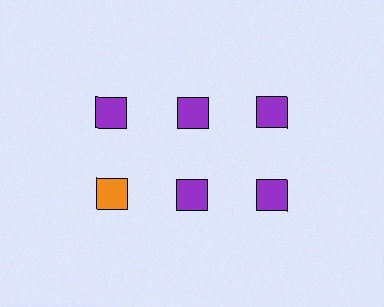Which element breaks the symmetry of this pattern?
The orange square in the second row, leftmost column breaks the symmetry. All other shapes are purple squares.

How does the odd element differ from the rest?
It has a different color: orange instead of purple.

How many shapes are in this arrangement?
There are 6 shapes arranged in a grid pattern.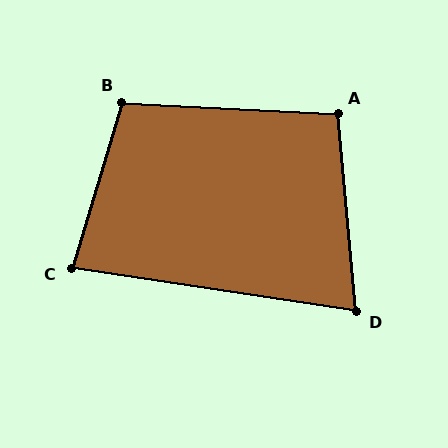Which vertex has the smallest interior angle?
D, at approximately 76 degrees.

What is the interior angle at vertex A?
Approximately 98 degrees (obtuse).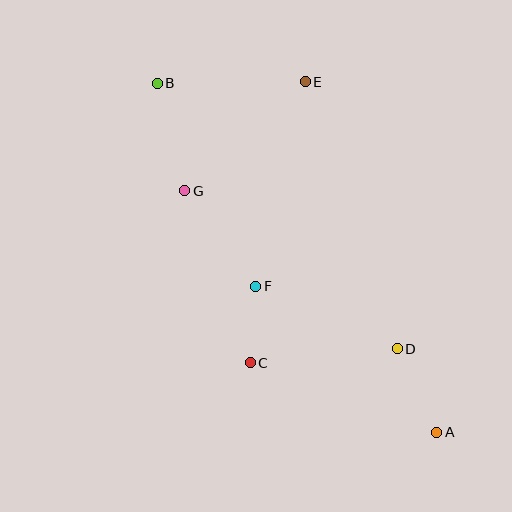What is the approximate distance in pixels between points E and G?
The distance between E and G is approximately 163 pixels.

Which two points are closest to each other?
Points C and F are closest to each other.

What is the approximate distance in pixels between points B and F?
The distance between B and F is approximately 226 pixels.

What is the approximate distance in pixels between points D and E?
The distance between D and E is approximately 283 pixels.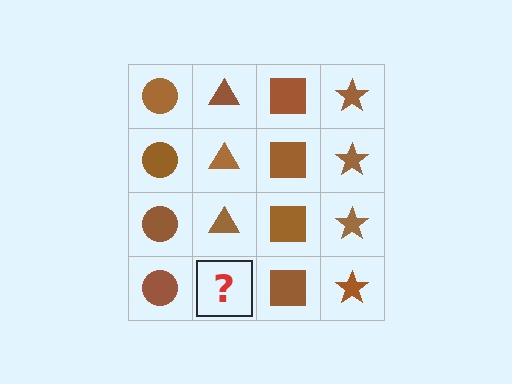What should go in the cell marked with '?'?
The missing cell should contain a brown triangle.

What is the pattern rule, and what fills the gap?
The rule is that each column has a consistent shape. The gap should be filled with a brown triangle.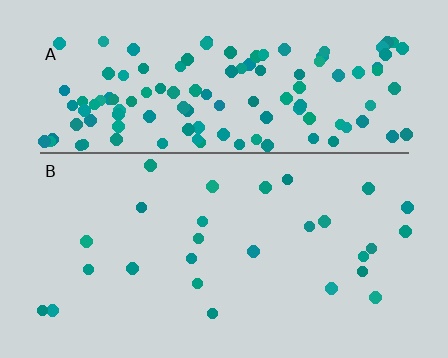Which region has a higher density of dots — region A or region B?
A (the top).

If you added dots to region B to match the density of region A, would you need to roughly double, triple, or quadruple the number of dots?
Approximately quadruple.